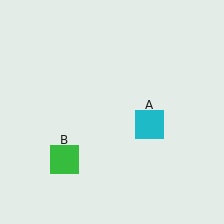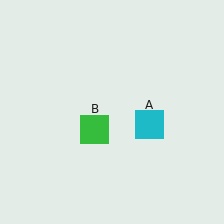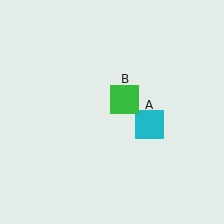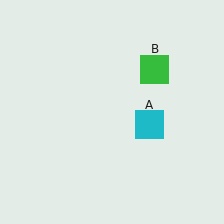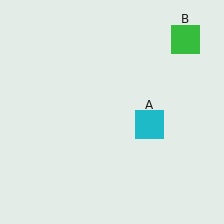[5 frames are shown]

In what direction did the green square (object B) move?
The green square (object B) moved up and to the right.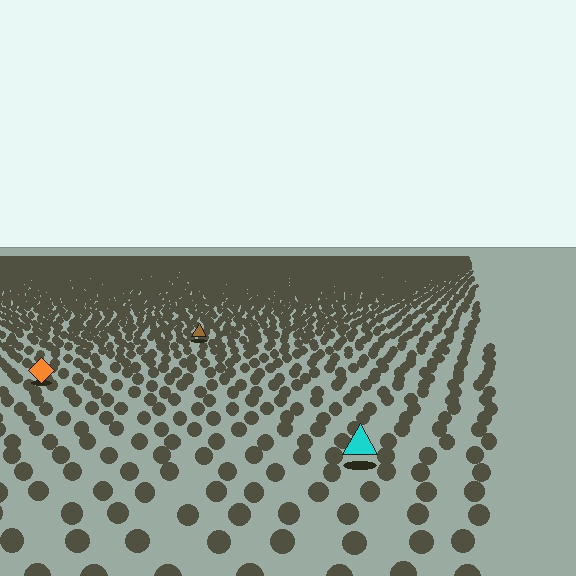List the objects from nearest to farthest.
From nearest to farthest: the cyan triangle, the orange diamond, the brown triangle.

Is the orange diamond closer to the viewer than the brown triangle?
Yes. The orange diamond is closer — you can tell from the texture gradient: the ground texture is coarser near it.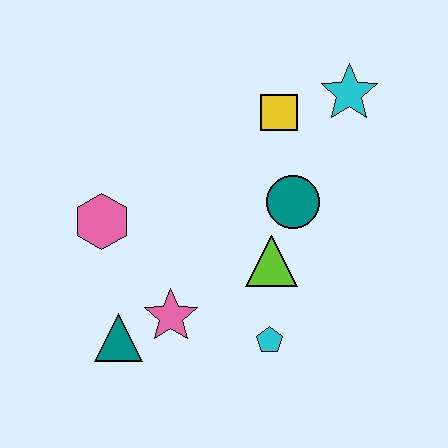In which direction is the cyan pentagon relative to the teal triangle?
The cyan pentagon is to the right of the teal triangle.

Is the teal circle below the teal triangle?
No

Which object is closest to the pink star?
The teal triangle is closest to the pink star.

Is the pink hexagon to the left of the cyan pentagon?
Yes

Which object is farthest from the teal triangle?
The cyan star is farthest from the teal triangle.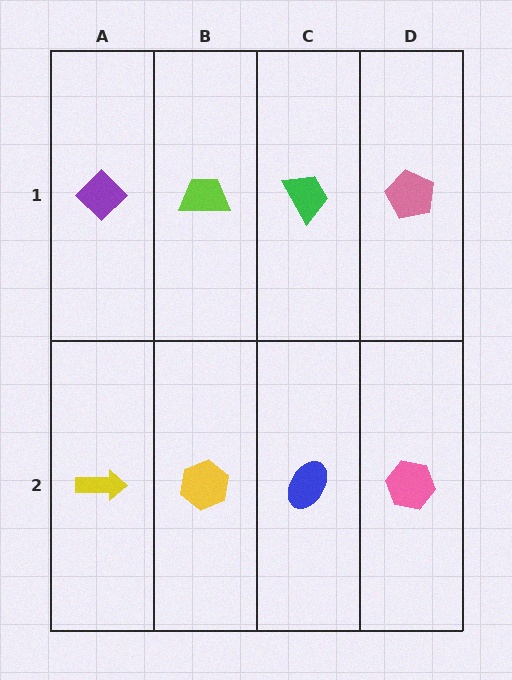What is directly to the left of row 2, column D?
A blue ellipse.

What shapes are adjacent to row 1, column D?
A pink hexagon (row 2, column D), a green trapezoid (row 1, column C).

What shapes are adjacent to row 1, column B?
A yellow hexagon (row 2, column B), a purple diamond (row 1, column A), a green trapezoid (row 1, column C).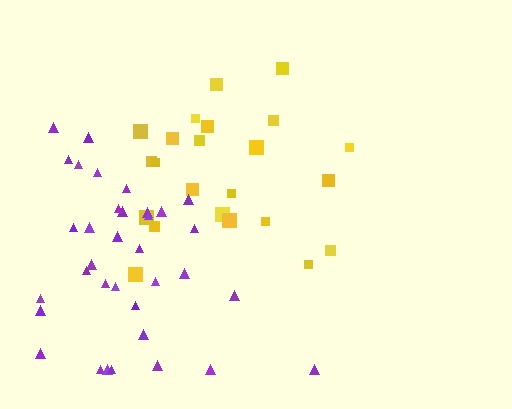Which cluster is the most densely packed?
Purple.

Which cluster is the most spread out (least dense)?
Yellow.